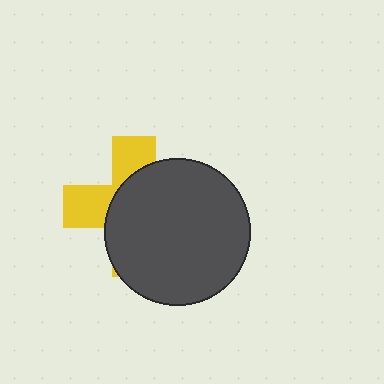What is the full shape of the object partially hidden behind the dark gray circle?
The partially hidden object is a yellow cross.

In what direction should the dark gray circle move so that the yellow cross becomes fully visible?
The dark gray circle should move right. That is the shortest direction to clear the overlap and leave the yellow cross fully visible.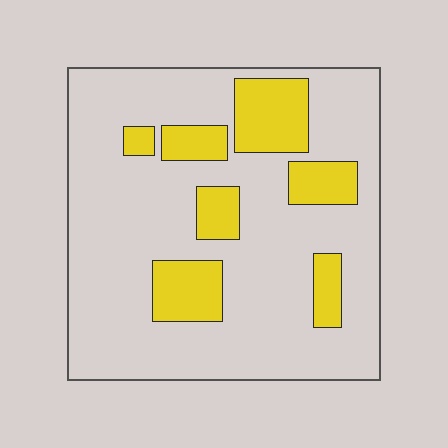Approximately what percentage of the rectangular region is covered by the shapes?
Approximately 20%.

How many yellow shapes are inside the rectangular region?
7.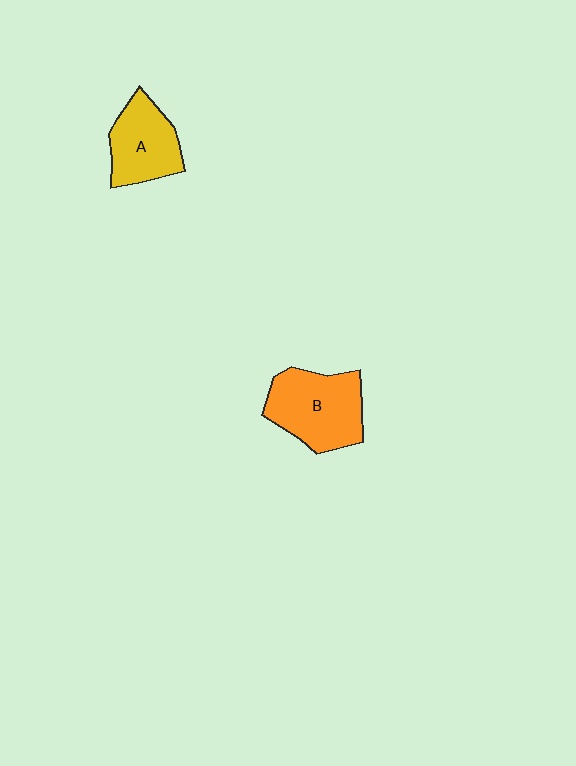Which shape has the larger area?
Shape B (orange).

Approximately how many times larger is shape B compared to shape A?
Approximately 1.3 times.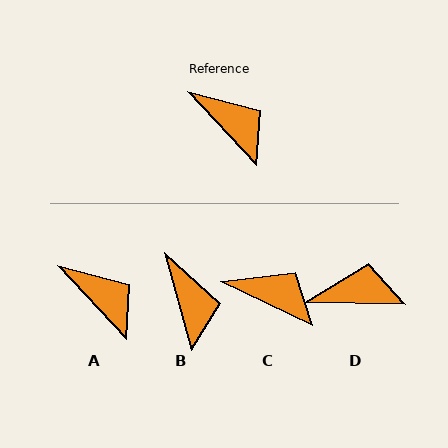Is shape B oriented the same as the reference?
No, it is off by about 27 degrees.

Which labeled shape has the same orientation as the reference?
A.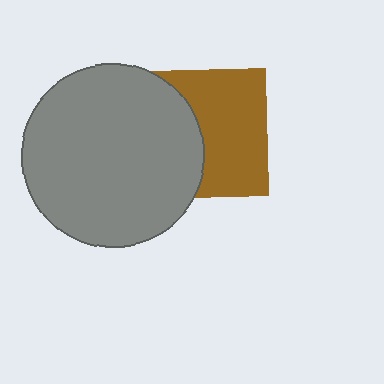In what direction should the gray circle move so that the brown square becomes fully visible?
The gray circle should move left. That is the shortest direction to clear the overlap and leave the brown square fully visible.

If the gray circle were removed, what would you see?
You would see the complete brown square.